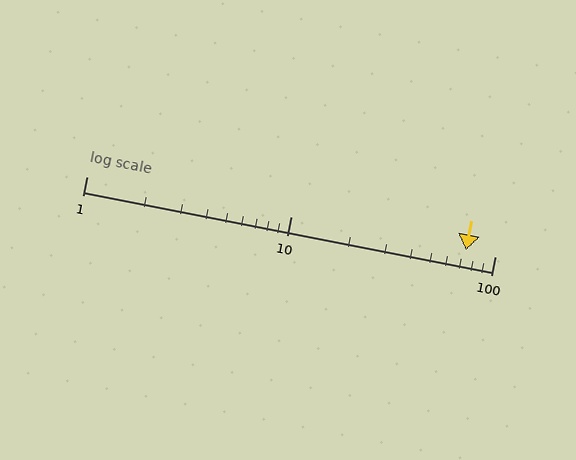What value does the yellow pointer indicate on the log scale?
The pointer indicates approximately 72.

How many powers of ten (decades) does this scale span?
The scale spans 2 decades, from 1 to 100.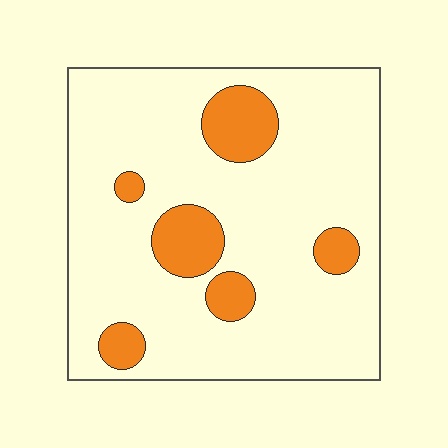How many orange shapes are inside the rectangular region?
6.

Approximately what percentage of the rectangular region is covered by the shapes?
Approximately 15%.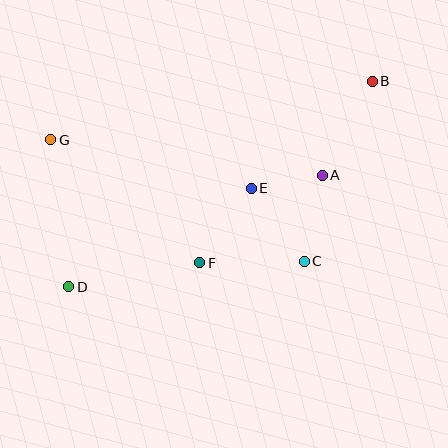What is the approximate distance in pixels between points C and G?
The distance between C and G is approximately 281 pixels.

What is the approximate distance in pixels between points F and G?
The distance between F and G is approximately 193 pixels.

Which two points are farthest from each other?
Points B and D are farthest from each other.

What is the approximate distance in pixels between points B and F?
The distance between B and F is approximately 250 pixels.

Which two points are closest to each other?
Points A and E are closest to each other.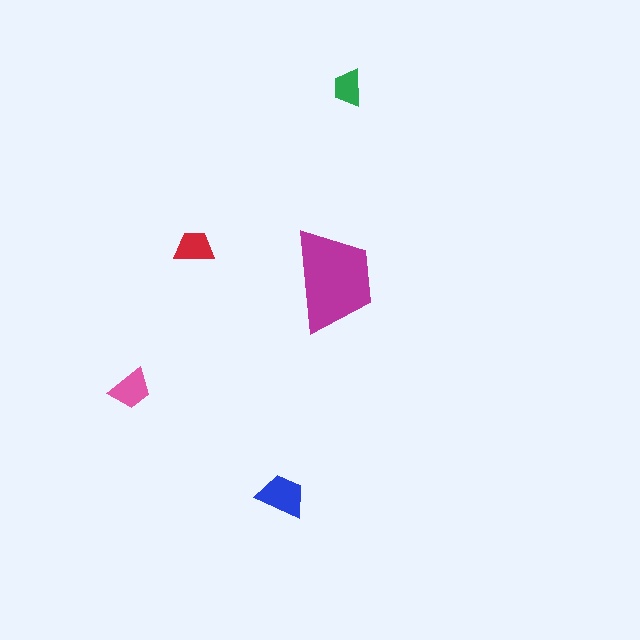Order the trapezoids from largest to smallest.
the magenta one, the blue one, the pink one, the red one, the green one.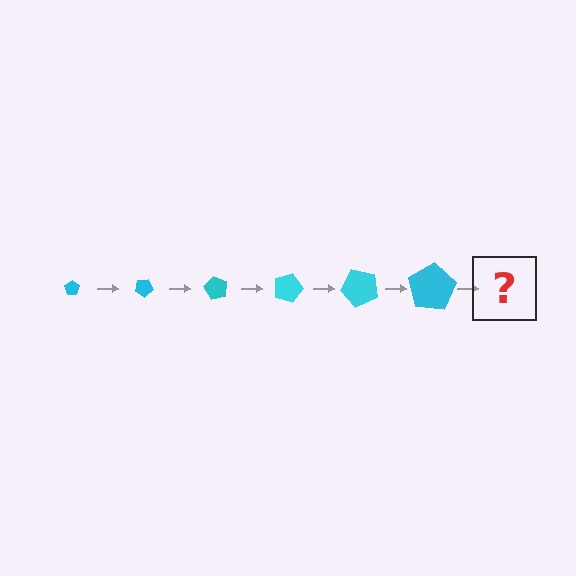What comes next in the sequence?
The next element should be a pentagon, larger than the previous one and rotated 180 degrees from the start.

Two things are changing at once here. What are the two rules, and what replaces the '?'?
The two rules are that the pentagon grows larger each step and it rotates 30 degrees each step. The '?' should be a pentagon, larger than the previous one and rotated 180 degrees from the start.